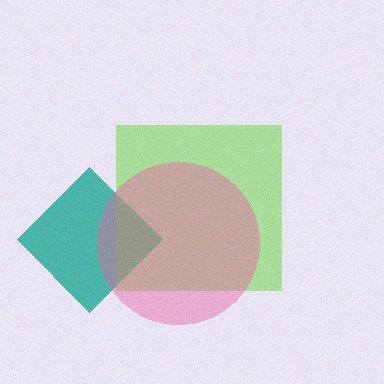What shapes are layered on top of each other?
The layered shapes are: a teal diamond, a lime square, a pink circle.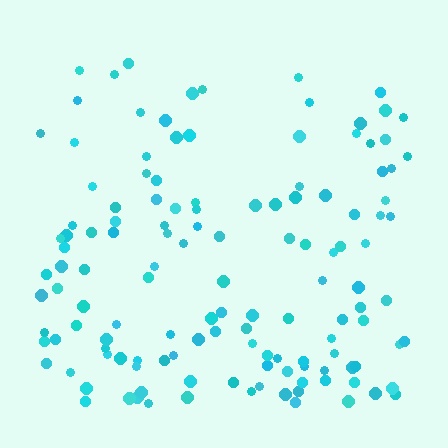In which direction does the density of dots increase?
From top to bottom, with the bottom side densest.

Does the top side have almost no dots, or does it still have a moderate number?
Still a moderate number, just noticeably fewer than the bottom.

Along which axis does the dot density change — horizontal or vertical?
Vertical.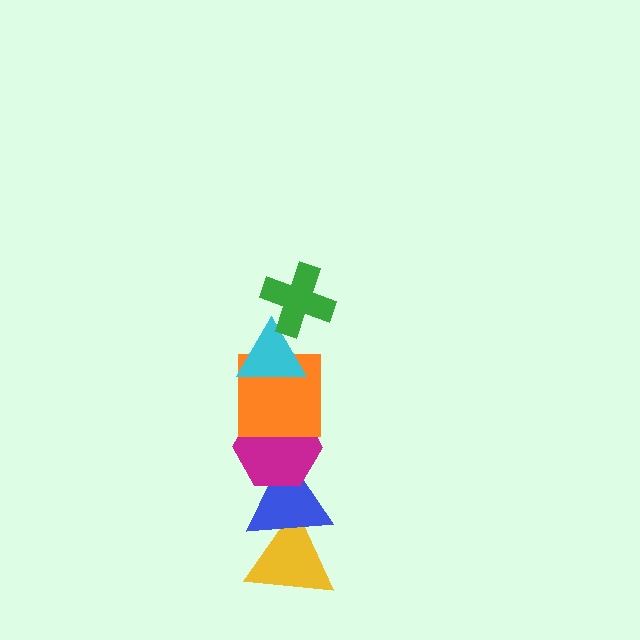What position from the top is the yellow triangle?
The yellow triangle is 6th from the top.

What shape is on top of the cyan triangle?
The green cross is on top of the cyan triangle.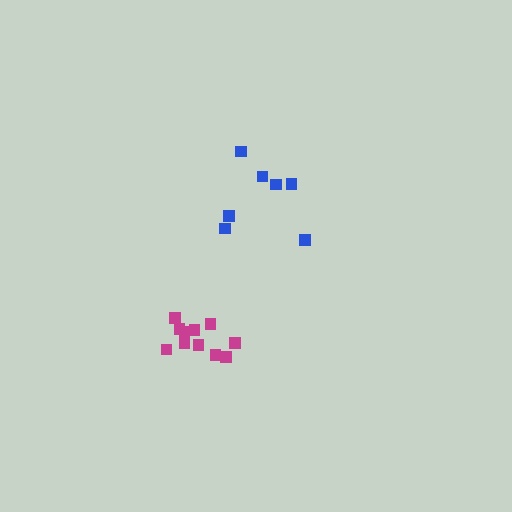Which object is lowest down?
The magenta cluster is bottommost.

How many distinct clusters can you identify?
There are 2 distinct clusters.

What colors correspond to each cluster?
The clusters are colored: blue, magenta.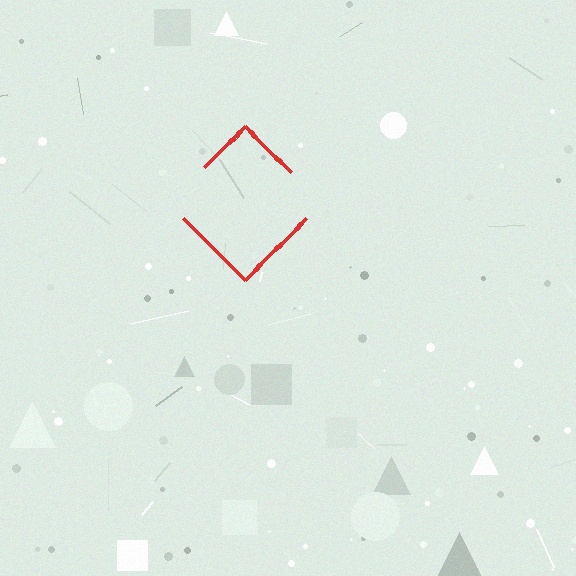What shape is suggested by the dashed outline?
The dashed outline suggests a diamond.